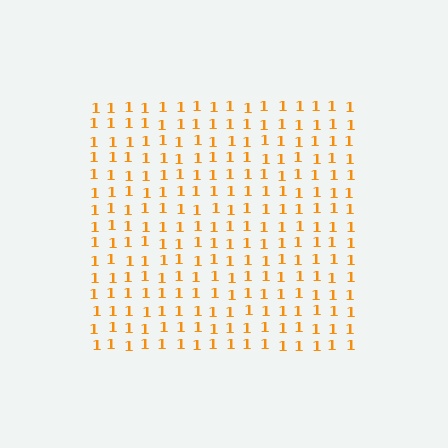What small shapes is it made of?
It is made of small digit 1's.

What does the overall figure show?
The overall figure shows a square.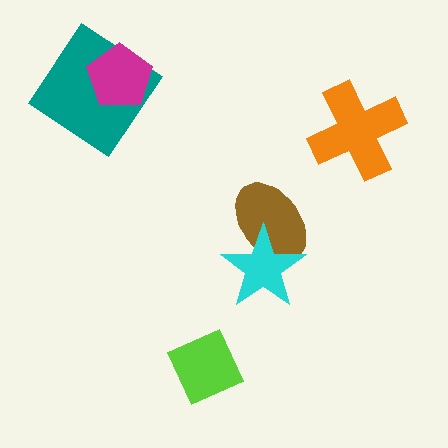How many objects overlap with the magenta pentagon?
1 object overlaps with the magenta pentagon.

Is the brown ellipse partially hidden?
Yes, it is partially covered by another shape.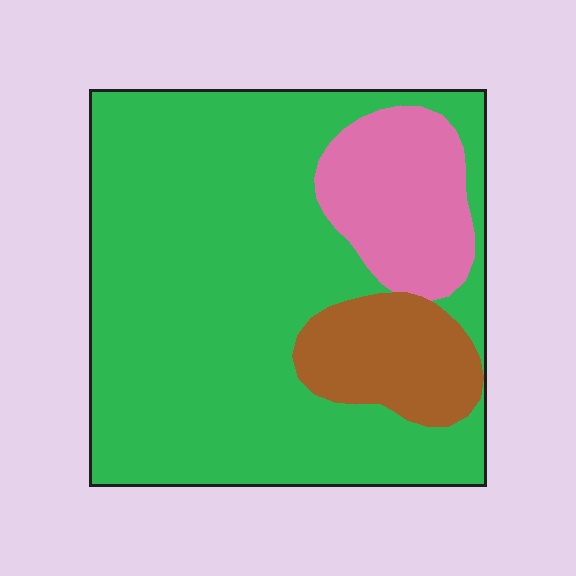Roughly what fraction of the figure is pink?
Pink covers roughly 15% of the figure.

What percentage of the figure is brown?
Brown takes up about one eighth (1/8) of the figure.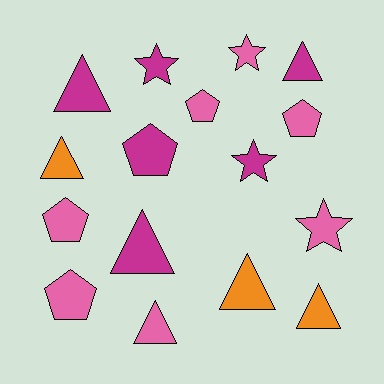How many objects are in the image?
There are 16 objects.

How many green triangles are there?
There are no green triangles.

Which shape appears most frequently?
Triangle, with 7 objects.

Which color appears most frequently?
Pink, with 7 objects.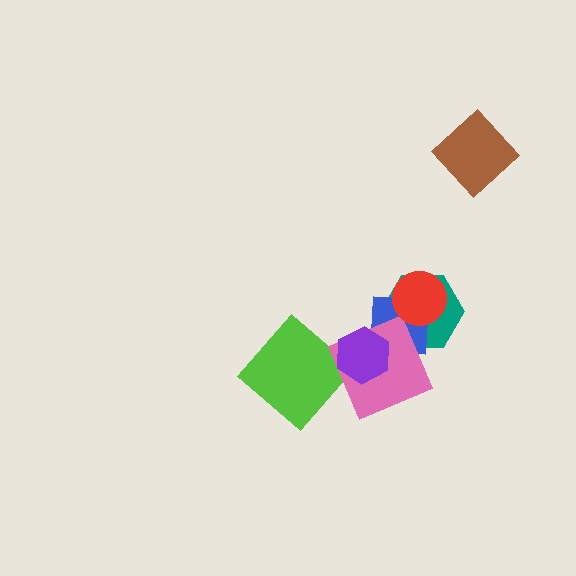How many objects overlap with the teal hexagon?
3 objects overlap with the teal hexagon.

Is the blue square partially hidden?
Yes, it is partially covered by another shape.